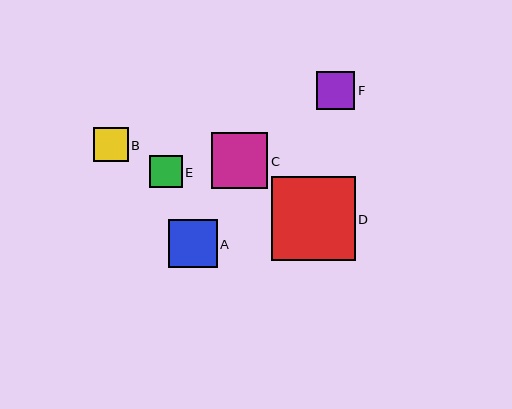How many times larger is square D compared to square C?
Square D is approximately 1.5 times the size of square C.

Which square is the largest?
Square D is the largest with a size of approximately 84 pixels.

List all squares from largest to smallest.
From largest to smallest: D, C, A, F, B, E.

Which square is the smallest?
Square E is the smallest with a size of approximately 33 pixels.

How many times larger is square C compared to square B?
Square C is approximately 1.6 times the size of square B.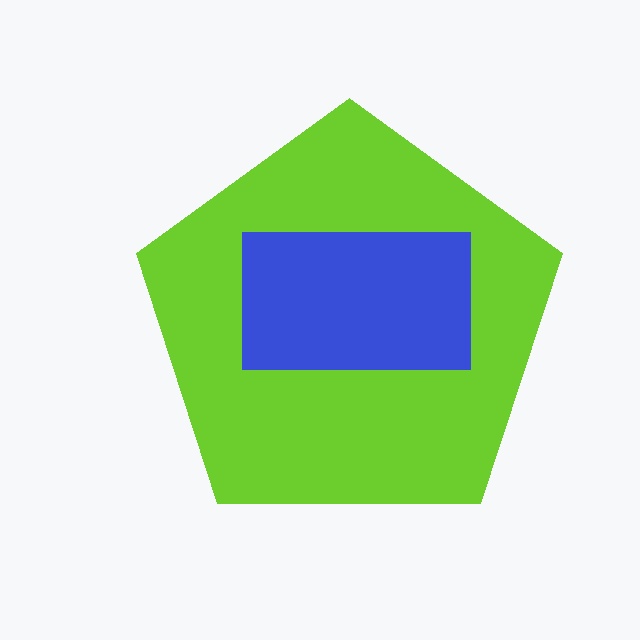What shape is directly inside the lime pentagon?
The blue rectangle.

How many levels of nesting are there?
2.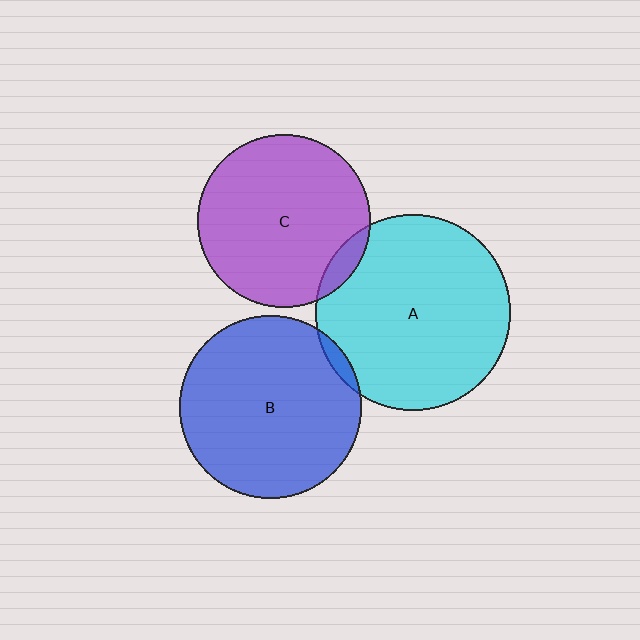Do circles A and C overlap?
Yes.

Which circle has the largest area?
Circle A (cyan).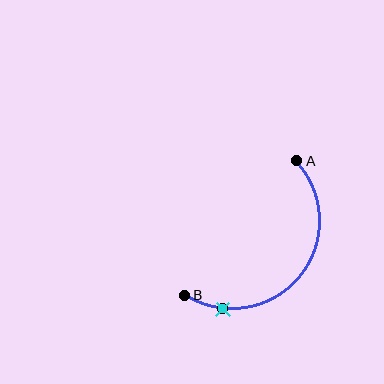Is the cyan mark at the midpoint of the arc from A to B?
No. The cyan mark lies on the arc but is closer to endpoint B. The arc midpoint would be at the point on the curve equidistant along the arc from both A and B.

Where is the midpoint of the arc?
The arc midpoint is the point on the curve farthest from the straight line joining A and B. It sits below and to the right of that line.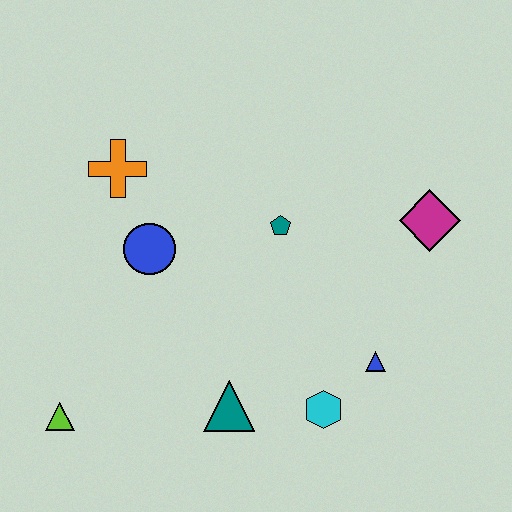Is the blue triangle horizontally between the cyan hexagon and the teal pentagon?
No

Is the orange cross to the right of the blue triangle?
No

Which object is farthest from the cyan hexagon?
The orange cross is farthest from the cyan hexagon.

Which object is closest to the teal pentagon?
The blue circle is closest to the teal pentagon.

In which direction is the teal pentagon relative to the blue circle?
The teal pentagon is to the right of the blue circle.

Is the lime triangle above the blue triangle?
No